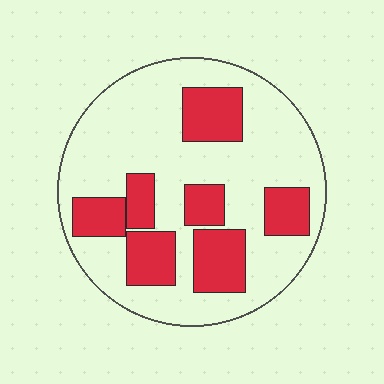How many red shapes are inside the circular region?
7.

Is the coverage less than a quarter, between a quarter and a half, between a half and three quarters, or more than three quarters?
Between a quarter and a half.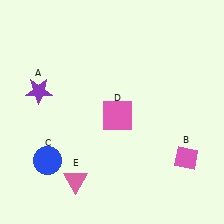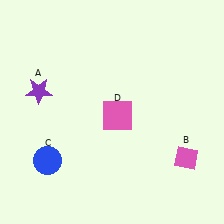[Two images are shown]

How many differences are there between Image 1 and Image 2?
There is 1 difference between the two images.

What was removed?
The pink triangle (E) was removed in Image 2.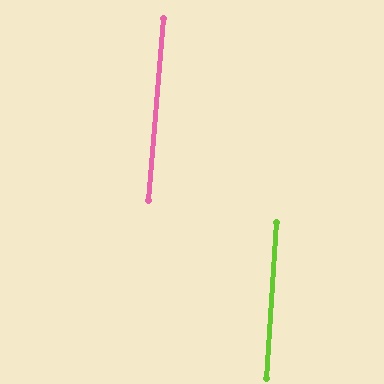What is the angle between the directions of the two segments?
Approximately 1 degree.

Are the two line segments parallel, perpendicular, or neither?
Parallel — their directions differ by only 0.8°.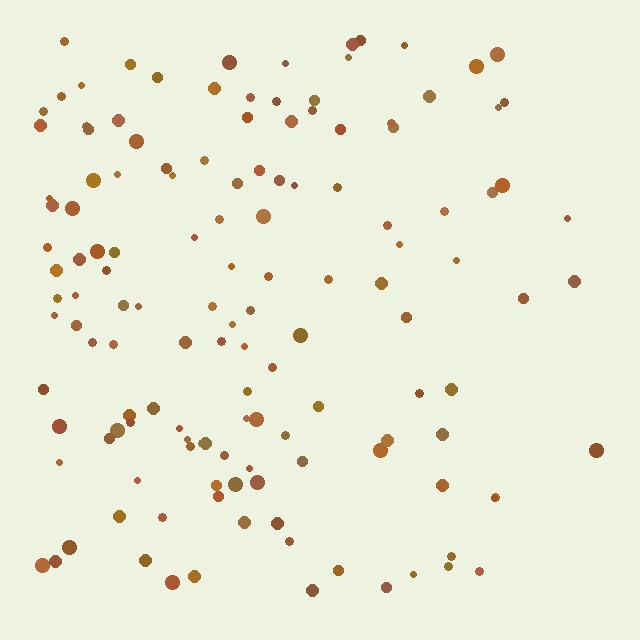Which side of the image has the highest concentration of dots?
The left.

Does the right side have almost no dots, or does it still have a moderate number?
Still a moderate number, just noticeably fewer than the left.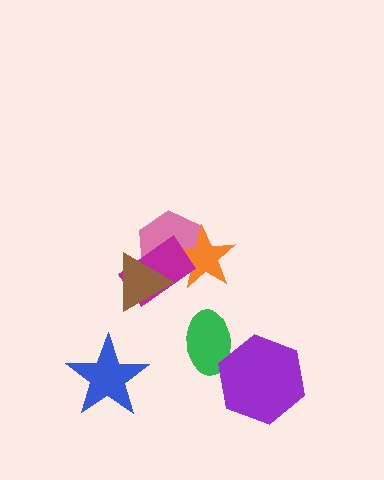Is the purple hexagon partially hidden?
No, no other shape covers it.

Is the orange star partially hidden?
Yes, it is partially covered by another shape.